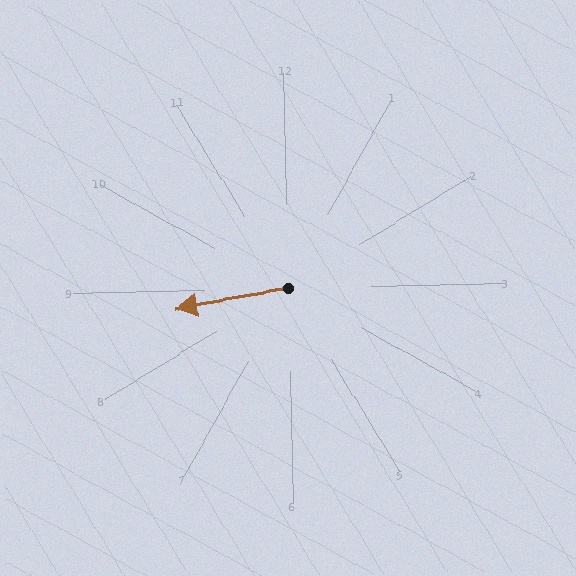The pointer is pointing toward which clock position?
Roughly 9 o'clock.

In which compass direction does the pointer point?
West.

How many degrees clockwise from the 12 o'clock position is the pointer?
Approximately 261 degrees.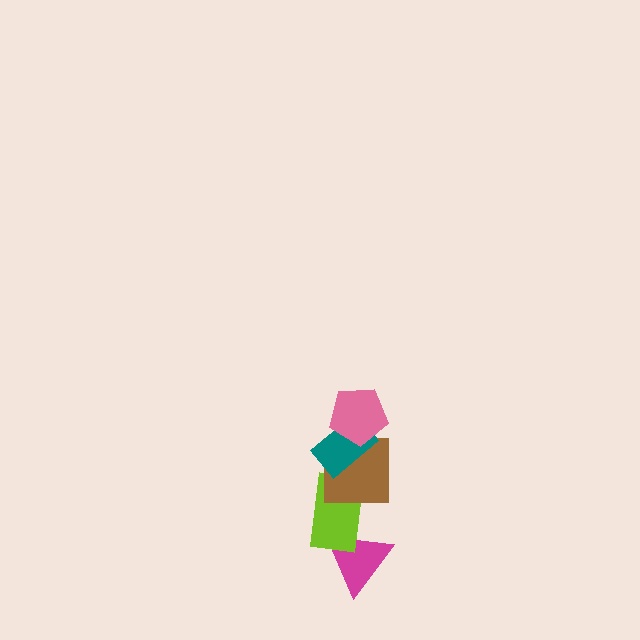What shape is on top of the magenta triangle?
The lime rectangle is on top of the magenta triangle.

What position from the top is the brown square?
The brown square is 3rd from the top.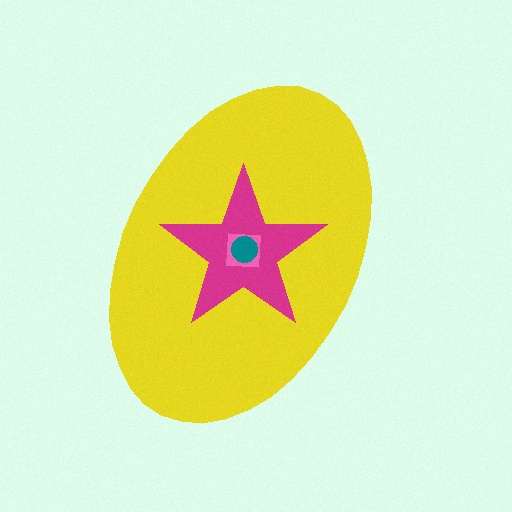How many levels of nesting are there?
4.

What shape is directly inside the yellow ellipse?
The magenta star.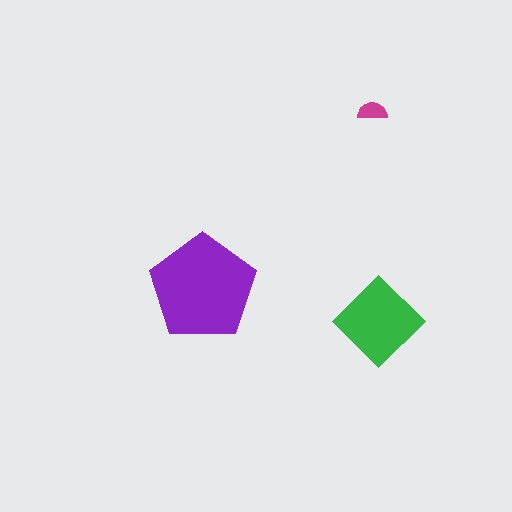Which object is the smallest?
The magenta semicircle.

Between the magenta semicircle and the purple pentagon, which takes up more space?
The purple pentagon.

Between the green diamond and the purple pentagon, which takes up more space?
The purple pentagon.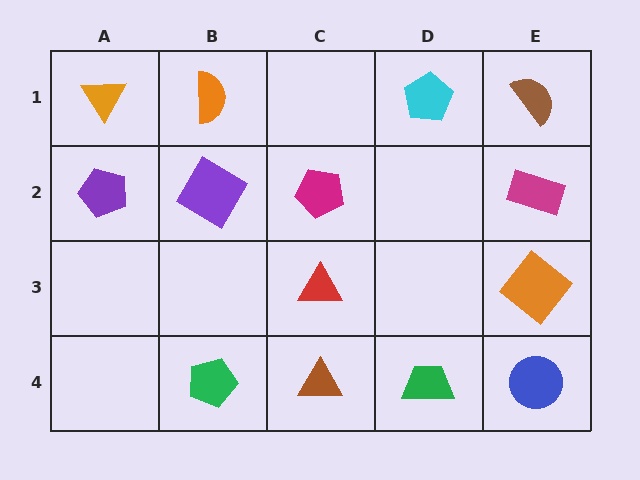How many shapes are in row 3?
2 shapes.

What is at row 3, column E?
An orange diamond.